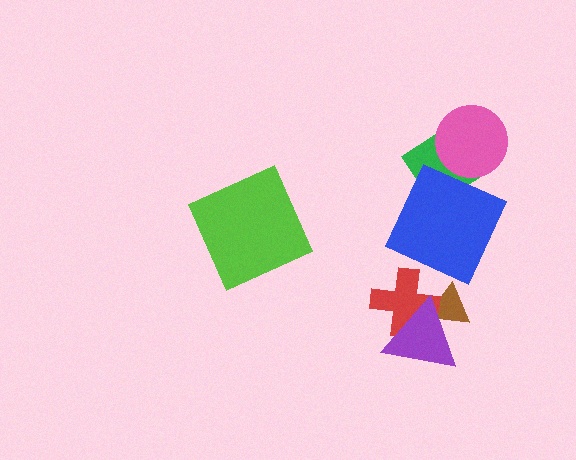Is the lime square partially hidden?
No, no other shape covers it.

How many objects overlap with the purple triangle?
2 objects overlap with the purple triangle.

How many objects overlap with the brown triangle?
2 objects overlap with the brown triangle.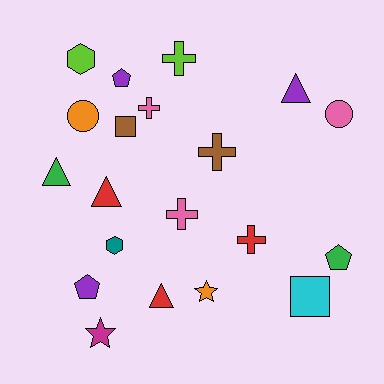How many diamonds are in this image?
There are no diamonds.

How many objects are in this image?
There are 20 objects.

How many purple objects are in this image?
There are 3 purple objects.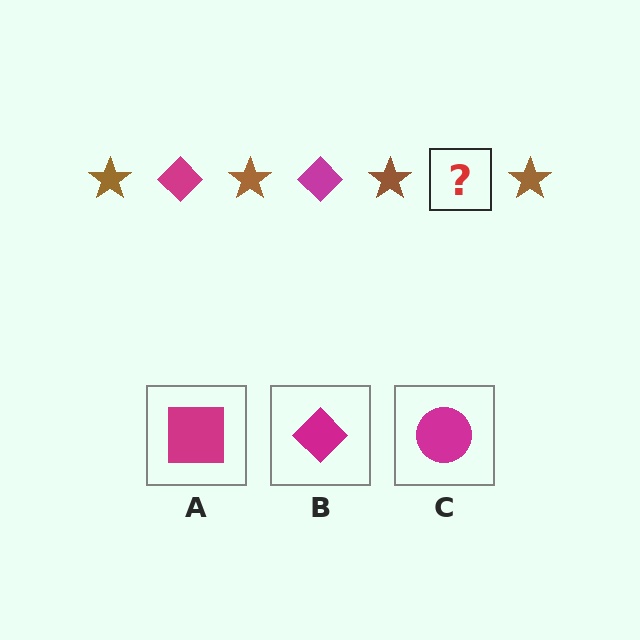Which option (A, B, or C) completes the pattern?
B.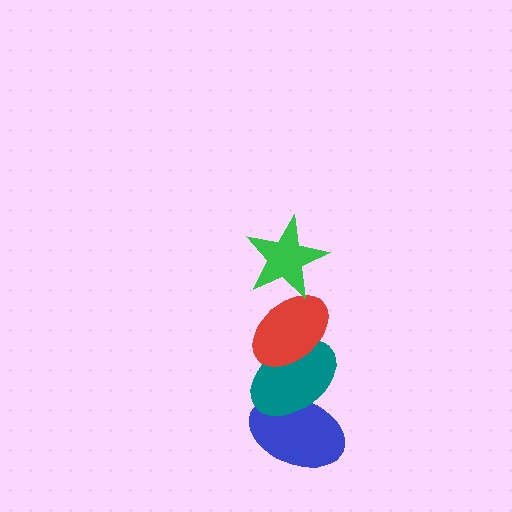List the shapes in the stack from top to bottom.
From top to bottom: the green star, the red ellipse, the teal ellipse, the blue ellipse.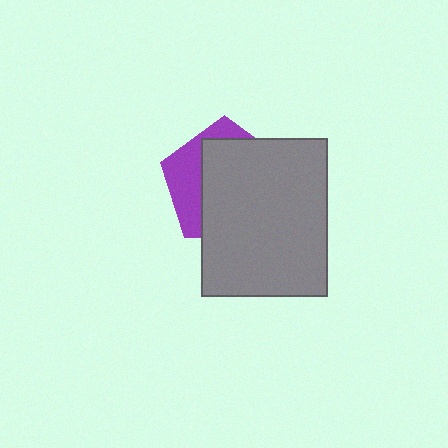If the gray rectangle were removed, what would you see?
You would see the complete purple pentagon.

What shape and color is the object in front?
The object in front is a gray rectangle.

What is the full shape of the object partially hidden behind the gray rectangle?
The partially hidden object is a purple pentagon.